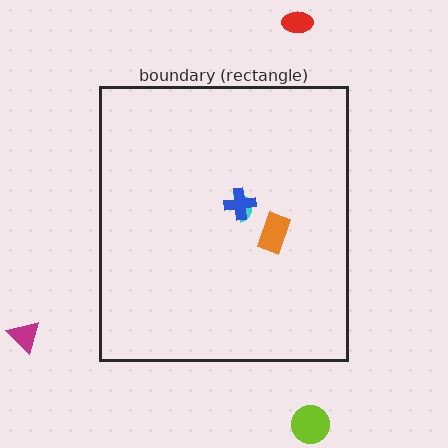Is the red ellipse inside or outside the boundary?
Outside.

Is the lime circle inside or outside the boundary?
Outside.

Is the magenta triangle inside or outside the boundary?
Outside.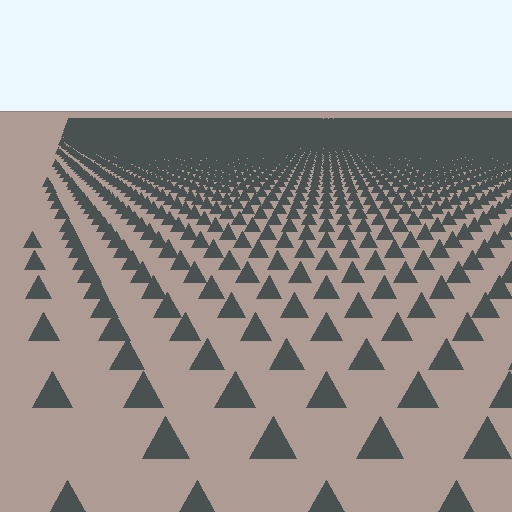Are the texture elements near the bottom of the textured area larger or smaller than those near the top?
Larger. Near the bottom, elements are closer to the viewer and appear at a bigger on-screen size.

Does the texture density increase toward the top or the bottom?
Density increases toward the top.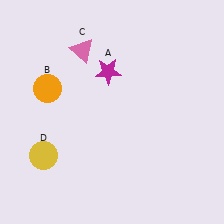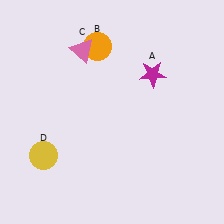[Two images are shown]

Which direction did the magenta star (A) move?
The magenta star (A) moved right.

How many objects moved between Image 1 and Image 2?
2 objects moved between the two images.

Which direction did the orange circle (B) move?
The orange circle (B) moved right.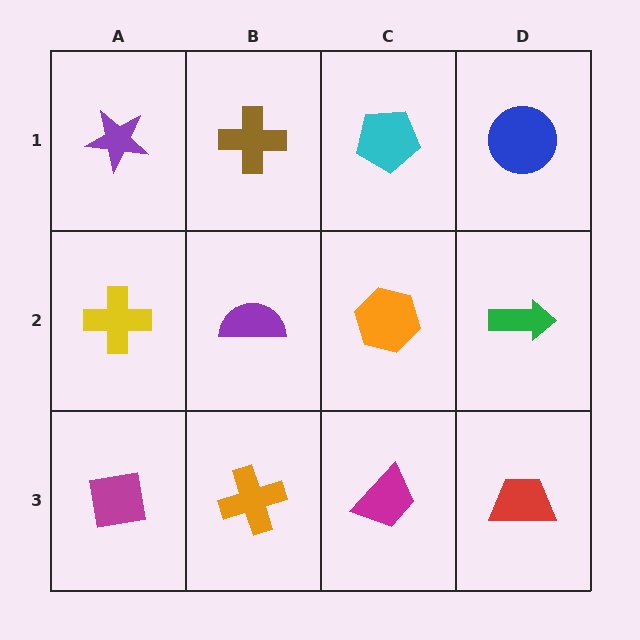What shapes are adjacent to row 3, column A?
A yellow cross (row 2, column A), an orange cross (row 3, column B).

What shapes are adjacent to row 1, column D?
A green arrow (row 2, column D), a cyan pentagon (row 1, column C).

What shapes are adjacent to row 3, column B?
A purple semicircle (row 2, column B), a magenta square (row 3, column A), a magenta trapezoid (row 3, column C).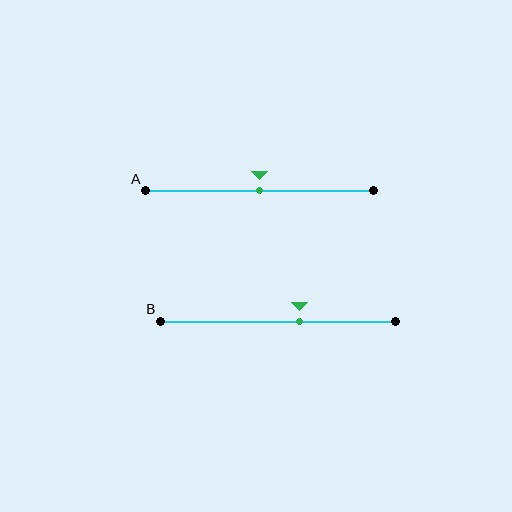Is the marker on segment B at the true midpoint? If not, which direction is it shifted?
No, the marker on segment B is shifted to the right by about 9% of the segment length.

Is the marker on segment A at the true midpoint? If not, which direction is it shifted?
Yes, the marker on segment A is at the true midpoint.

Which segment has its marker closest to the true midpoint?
Segment A has its marker closest to the true midpoint.